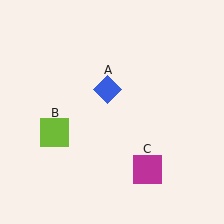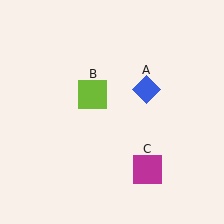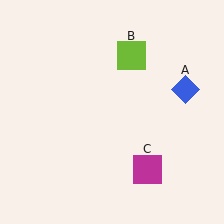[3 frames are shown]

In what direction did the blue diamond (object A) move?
The blue diamond (object A) moved right.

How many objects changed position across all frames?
2 objects changed position: blue diamond (object A), lime square (object B).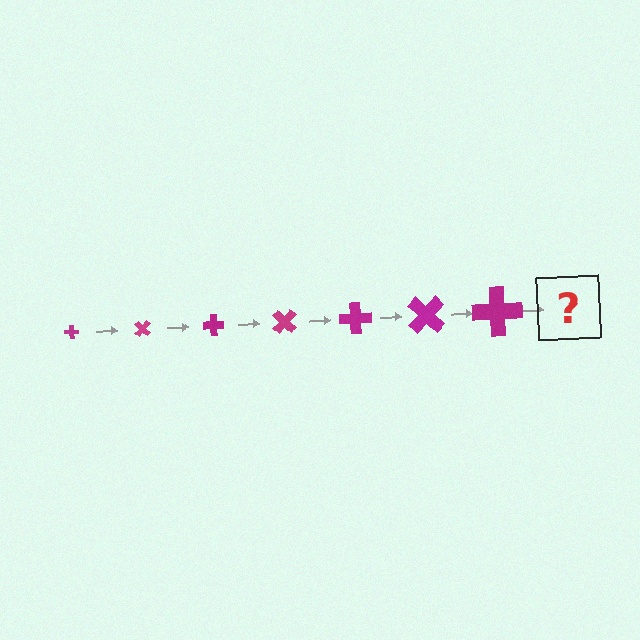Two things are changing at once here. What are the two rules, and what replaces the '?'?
The two rules are that the cross grows larger each step and it rotates 45 degrees each step. The '?' should be a cross, larger than the previous one and rotated 315 degrees from the start.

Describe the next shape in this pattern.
It should be a cross, larger than the previous one and rotated 315 degrees from the start.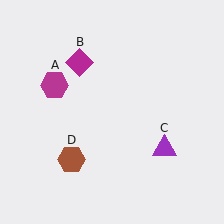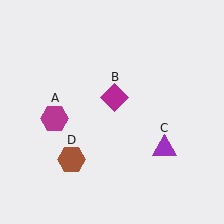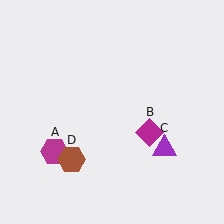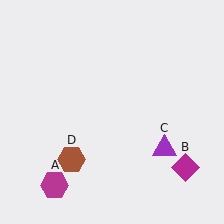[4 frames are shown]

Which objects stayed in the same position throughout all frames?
Purple triangle (object C) and brown hexagon (object D) remained stationary.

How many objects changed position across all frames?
2 objects changed position: magenta hexagon (object A), magenta diamond (object B).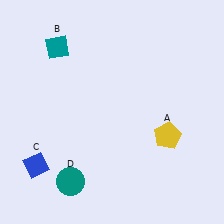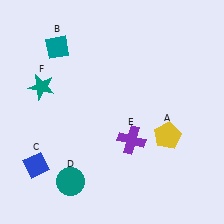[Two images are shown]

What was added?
A purple cross (E), a teal star (F) were added in Image 2.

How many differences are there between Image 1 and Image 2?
There are 2 differences between the two images.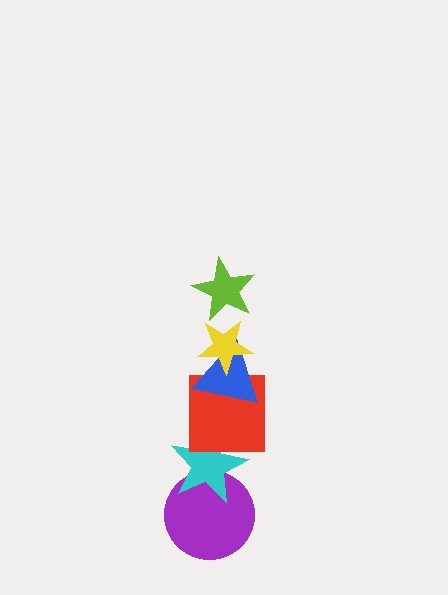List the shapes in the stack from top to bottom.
From top to bottom: the lime star, the yellow star, the blue triangle, the red square, the cyan star, the purple circle.